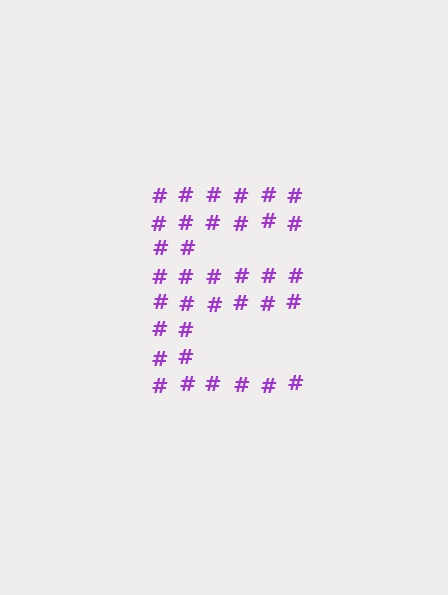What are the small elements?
The small elements are hash symbols.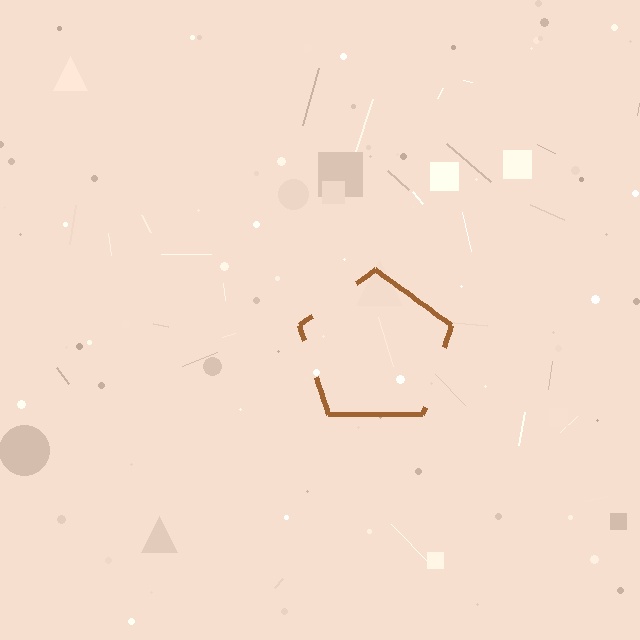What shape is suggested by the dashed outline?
The dashed outline suggests a pentagon.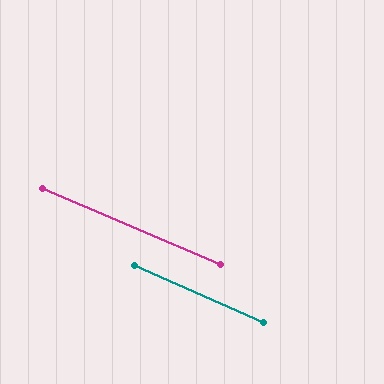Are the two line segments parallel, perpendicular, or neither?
Parallel — their directions differ by only 0.7°.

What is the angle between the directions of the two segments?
Approximately 1 degree.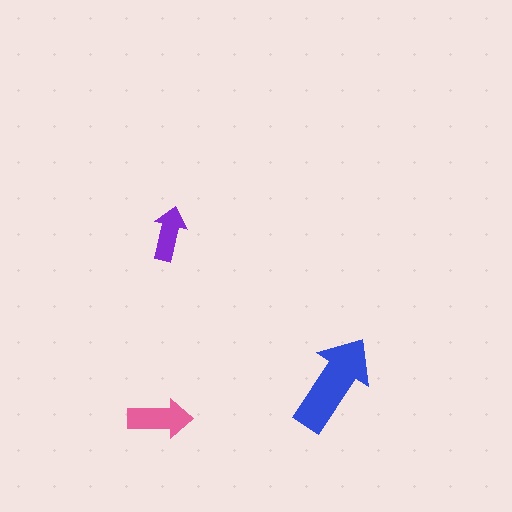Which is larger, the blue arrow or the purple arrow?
The blue one.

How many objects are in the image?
There are 3 objects in the image.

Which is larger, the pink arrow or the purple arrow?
The pink one.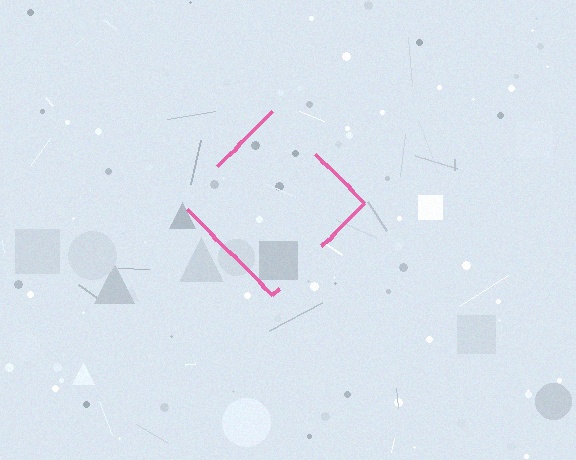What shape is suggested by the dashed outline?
The dashed outline suggests a diamond.